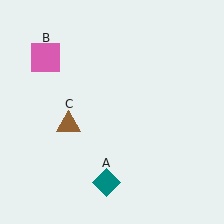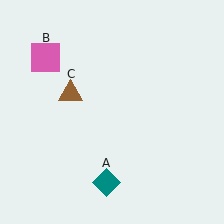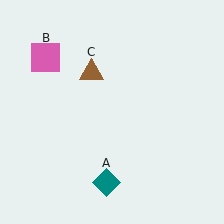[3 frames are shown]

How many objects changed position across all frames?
1 object changed position: brown triangle (object C).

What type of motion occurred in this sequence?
The brown triangle (object C) rotated clockwise around the center of the scene.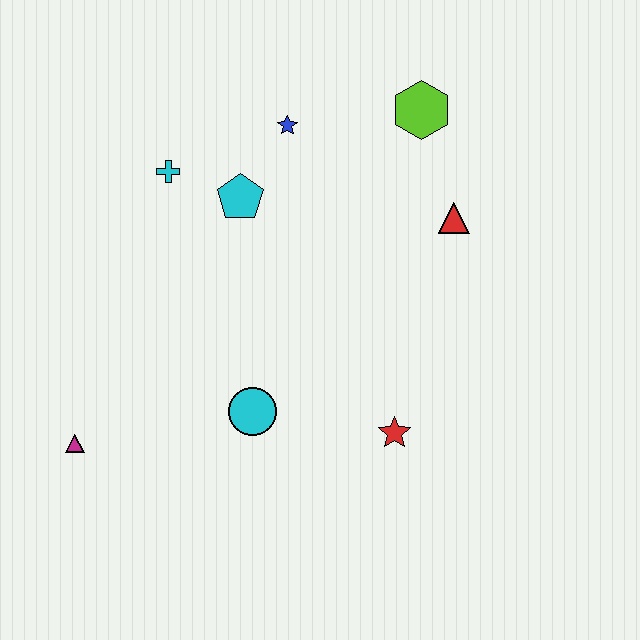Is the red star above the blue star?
No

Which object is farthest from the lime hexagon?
The magenta triangle is farthest from the lime hexagon.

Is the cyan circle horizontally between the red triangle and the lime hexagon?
No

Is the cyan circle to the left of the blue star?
Yes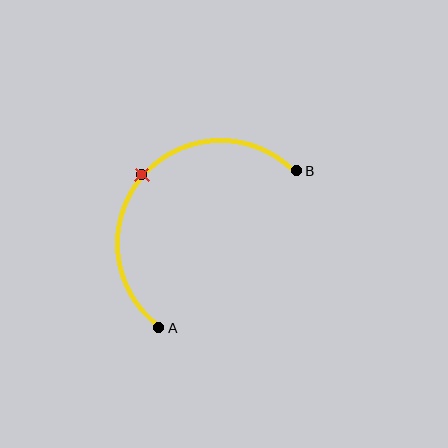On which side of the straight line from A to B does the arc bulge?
The arc bulges above and to the left of the straight line connecting A and B.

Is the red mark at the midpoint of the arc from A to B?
Yes. The red mark lies on the arc at equal arc-length from both A and B — it is the arc midpoint.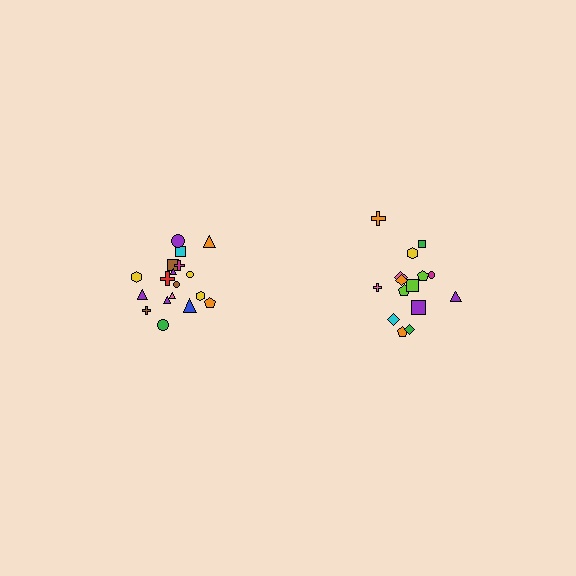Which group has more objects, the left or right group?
The left group.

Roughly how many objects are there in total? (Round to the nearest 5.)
Roughly 35 objects in total.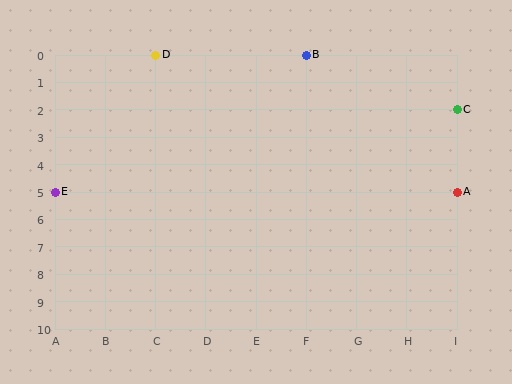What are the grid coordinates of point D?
Point D is at grid coordinates (C, 0).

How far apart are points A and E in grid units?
Points A and E are 8 columns apart.